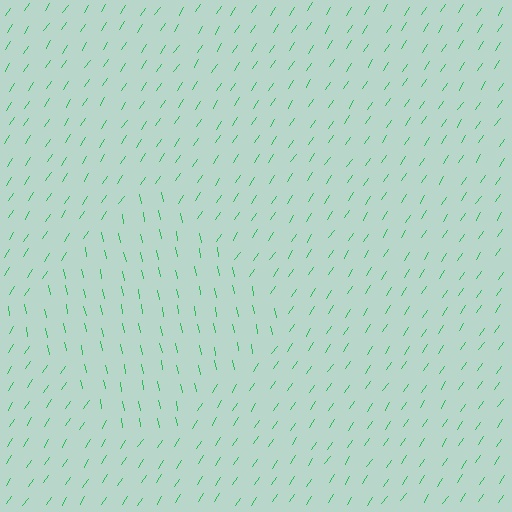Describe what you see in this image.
The image is filled with small green line segments. A diamond region in the image has lines oriented differently from the surrounding lines, creating a visible texture boundary.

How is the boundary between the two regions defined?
The boundary is defined purely by a change in line orientation (approximately 45 degrees difference). All lines are the same color and thickness.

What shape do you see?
I see a diamond.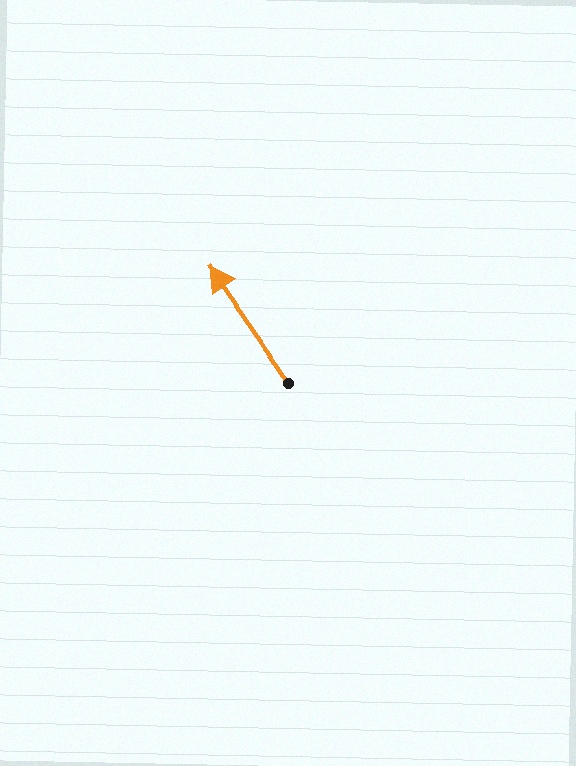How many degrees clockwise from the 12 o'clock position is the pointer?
Approximately 326 degrees.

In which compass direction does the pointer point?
Northwest.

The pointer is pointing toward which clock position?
Roughly 11 o'clock.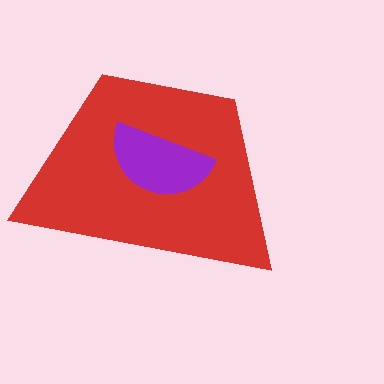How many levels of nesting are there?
2.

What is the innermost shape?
The purple semicircle.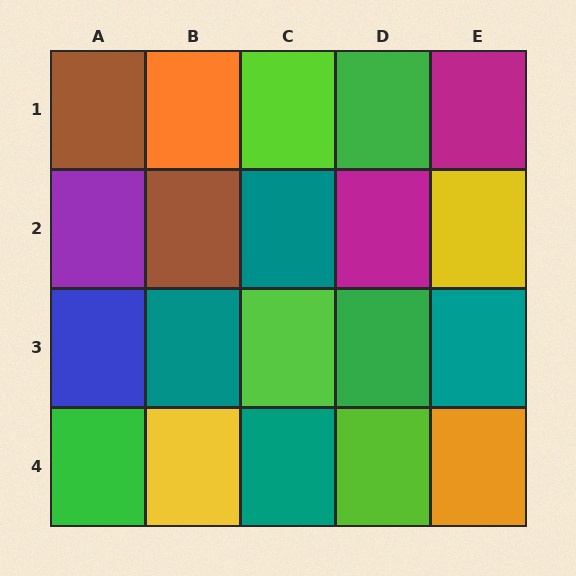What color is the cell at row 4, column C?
Teal.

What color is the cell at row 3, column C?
Lime.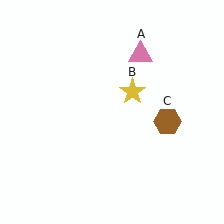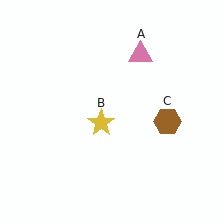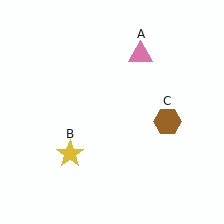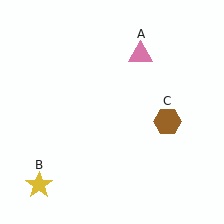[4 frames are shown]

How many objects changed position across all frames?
1 object changed position: yellow star (object B).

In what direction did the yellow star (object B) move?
The yellow star (object B) moved down and to the left.